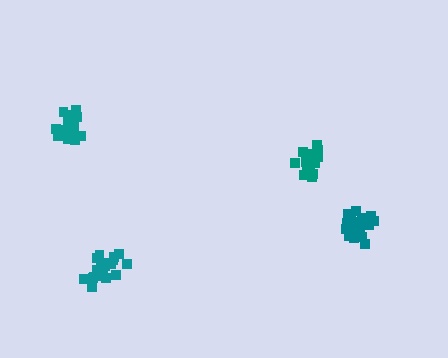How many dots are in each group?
Group 1: 21 dots, Group 2: 20 dots, Group 3: 20 dots, Group 4: 21 dots (82 total).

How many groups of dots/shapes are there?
There are 4 groups.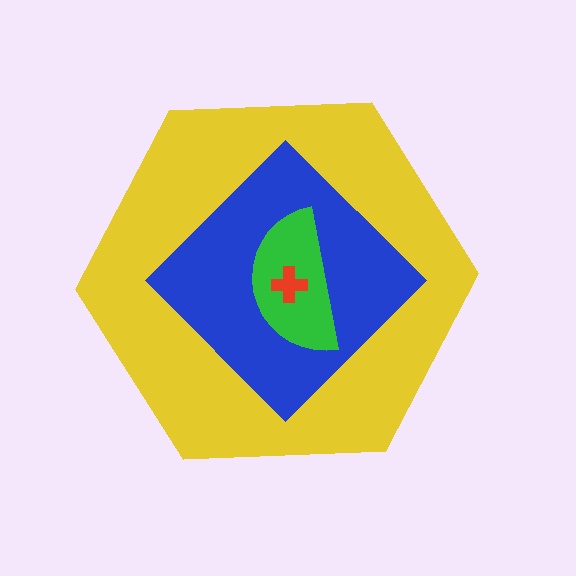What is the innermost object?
The red cross.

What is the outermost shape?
The yellow hexagon.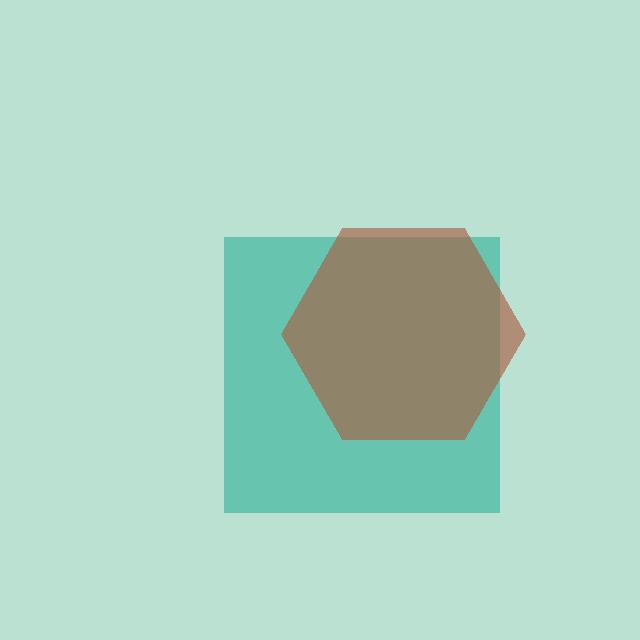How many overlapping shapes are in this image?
There are 2 overlapping shapes in the image.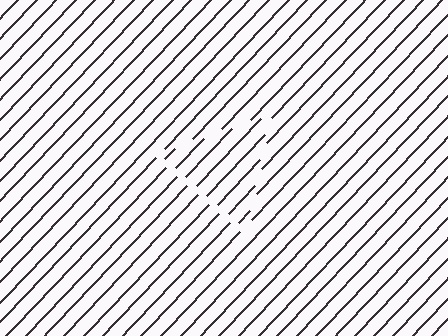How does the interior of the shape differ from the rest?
The interior of the shape contains the same grating, shifted by half a period — the contour is defined by the phase discontinuity where line-ends from the inner and outer gratings abut.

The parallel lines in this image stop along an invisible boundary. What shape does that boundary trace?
An illusory triangle. The interior of the shape contains the same grating, shifted by half a period — the contour is defined by the phase discontinuity where line-ends from the inner and outer gratings abut.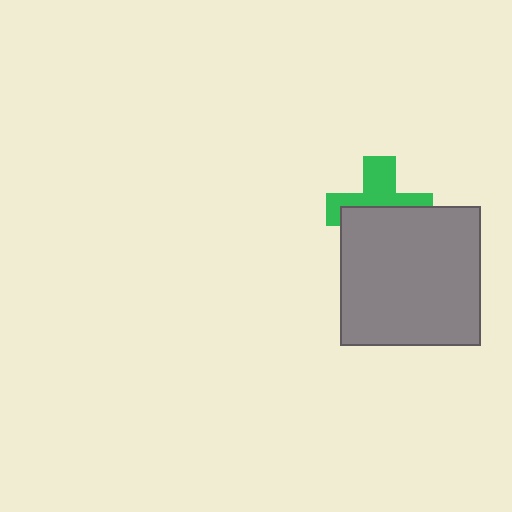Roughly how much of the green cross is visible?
About half of it is visible (roughly 48%).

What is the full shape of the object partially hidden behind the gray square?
The partially hidden object is a green cross.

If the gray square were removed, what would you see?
You would see the complete green cross.